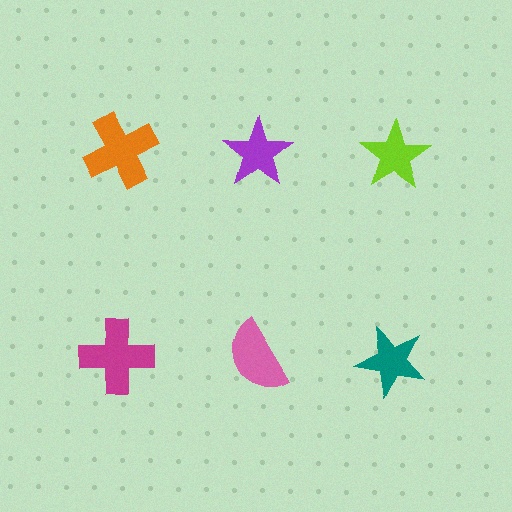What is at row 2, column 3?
A teal star.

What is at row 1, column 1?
An orange cross.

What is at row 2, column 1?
A magenta cross.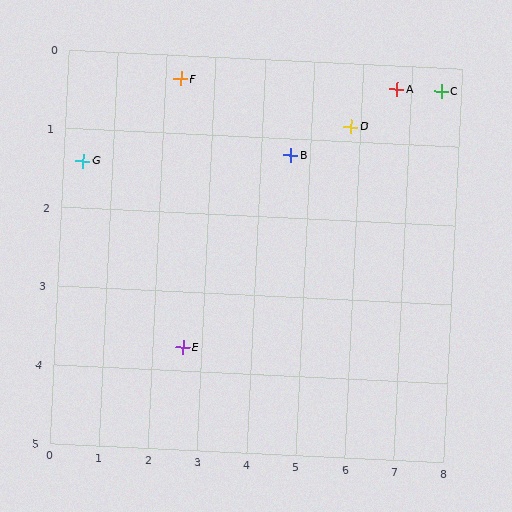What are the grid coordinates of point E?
Point E is at approximately (2.6, 3.7).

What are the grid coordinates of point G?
Point G is at approximately (0.4, 1.4).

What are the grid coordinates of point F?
Point F is at approximately (2.3, 0.3).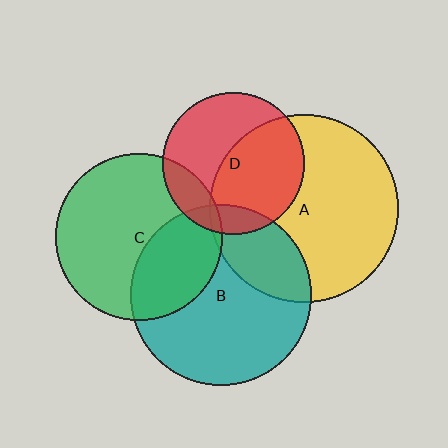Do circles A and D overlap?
Yes.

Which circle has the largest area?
Circle A (yellow).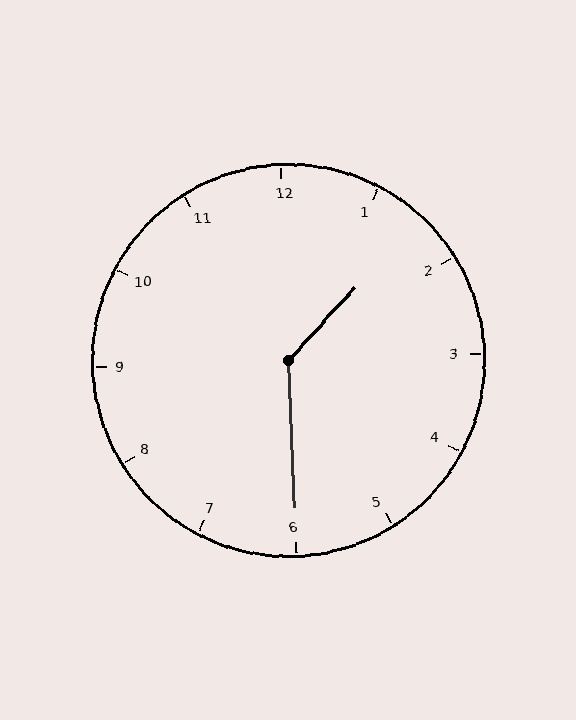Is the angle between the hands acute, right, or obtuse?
It is obtuse.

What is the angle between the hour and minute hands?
Approximately 135 degrees.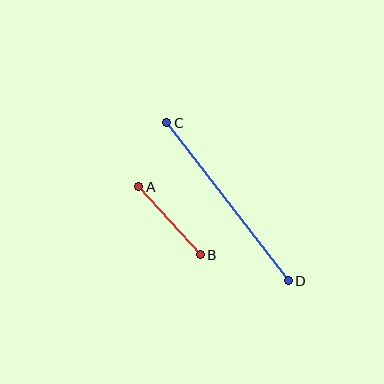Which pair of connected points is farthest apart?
Points C and D are farthest apart.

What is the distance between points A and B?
The distance is approximately 92 pixels.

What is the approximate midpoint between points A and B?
The midpoint is at approximately (169, 221) pixels.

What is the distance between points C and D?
The distance is approximately 199 pixels.